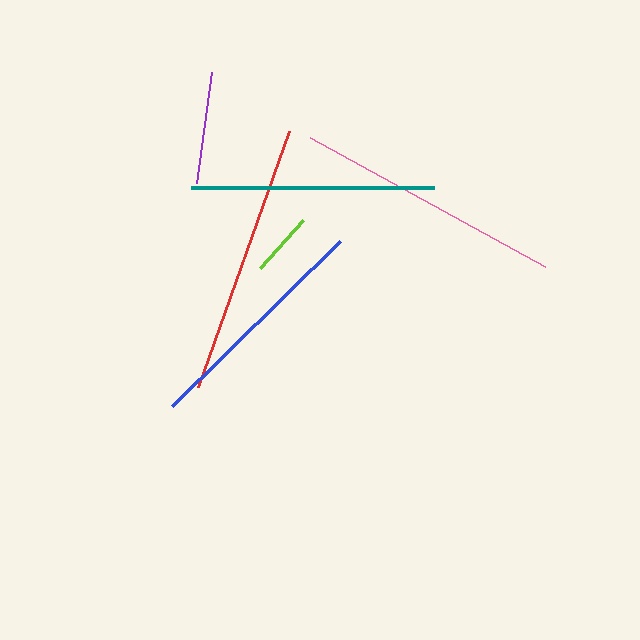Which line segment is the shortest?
The lime line is the shortest at approximately 65 pixels.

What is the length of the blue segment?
The blue segment is approximately 235 pixels long.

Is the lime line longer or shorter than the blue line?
The blue line is longer than the lime line.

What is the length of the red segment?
The red segment is approximately 272 pixels long.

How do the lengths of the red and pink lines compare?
The red and pink lines are approximately the same length.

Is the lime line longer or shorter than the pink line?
The pink line is longer than the lime line.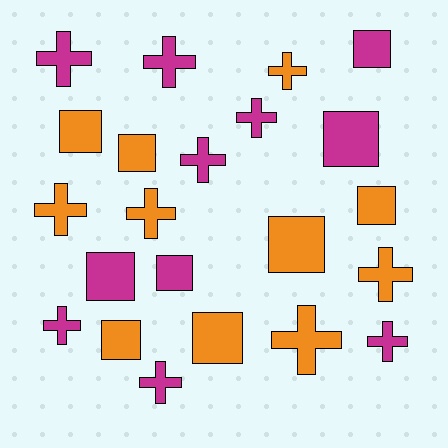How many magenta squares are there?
There are 4 magenta squares.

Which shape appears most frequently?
Cross, with 12 objects.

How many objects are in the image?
There are 22 objects.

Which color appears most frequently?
Magenta, with 11 objects.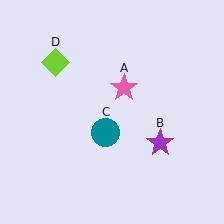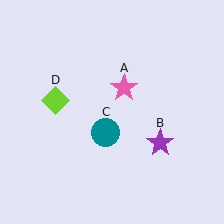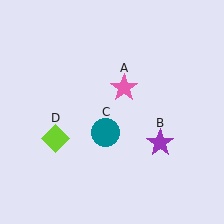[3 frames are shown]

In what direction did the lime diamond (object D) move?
The lime diamond (object D) moved down.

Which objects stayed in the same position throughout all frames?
Pink star (object A) and purple star (object B) and teal circle (object C) remained stationary.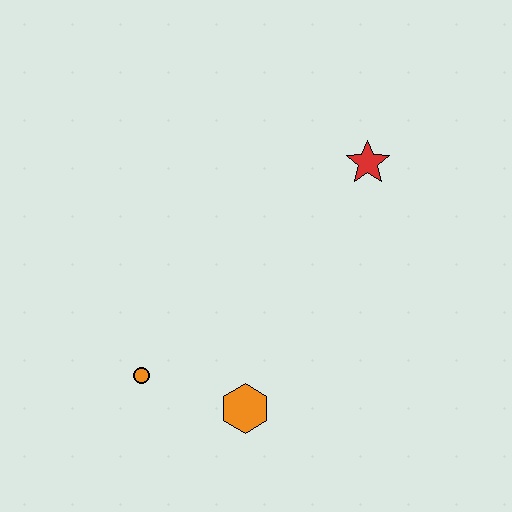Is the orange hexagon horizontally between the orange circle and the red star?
Yes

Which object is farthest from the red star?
The orange circle is farthest from the red star.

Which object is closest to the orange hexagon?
The orange circle is closest to the orange hexagon.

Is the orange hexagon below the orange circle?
Yes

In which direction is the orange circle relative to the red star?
The orange circle is to the left of the red star.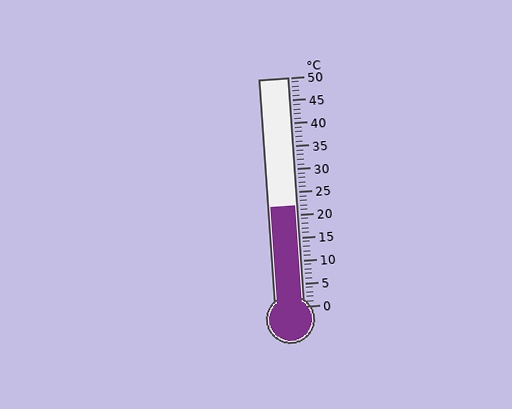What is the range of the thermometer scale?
The thermometer scale ranges from 0°C to 50°C.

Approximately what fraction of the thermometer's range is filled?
The thermometer is filled to approximately 45% of its range.